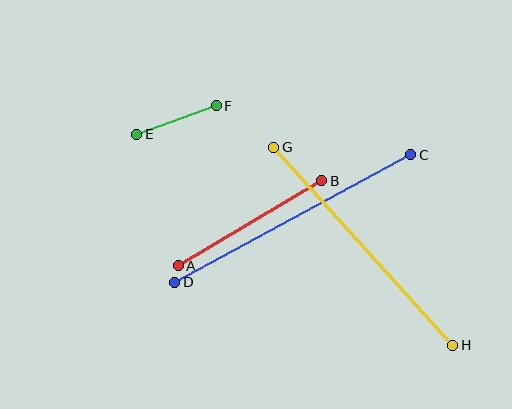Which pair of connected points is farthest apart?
Points C and D are farthest apart.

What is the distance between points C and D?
The distance is approximately 268 pixels.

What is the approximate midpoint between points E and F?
The midpoint is at approximately (176, 120) pixels.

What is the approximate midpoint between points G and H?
The midpoint is at approximately (363, 246) pixels.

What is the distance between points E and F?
The distance is approximately 84 pixels.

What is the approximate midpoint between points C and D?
The midpoint is at approximately (293, 218) pixels.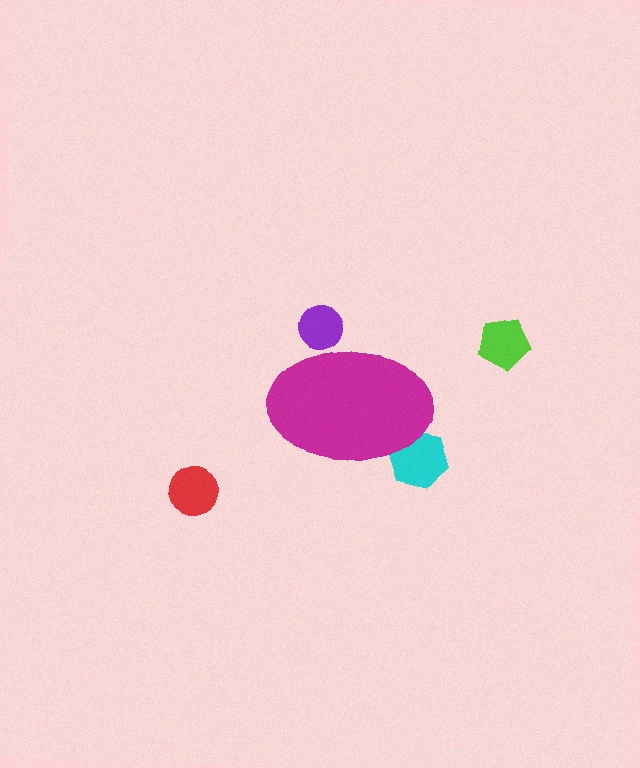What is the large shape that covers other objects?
A magenta ellipse.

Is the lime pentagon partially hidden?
No, the lime pentagon is fully visible.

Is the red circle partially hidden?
No, the red circle is fully visible.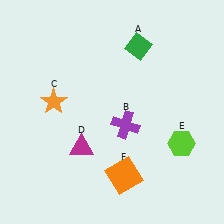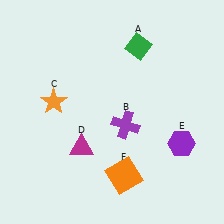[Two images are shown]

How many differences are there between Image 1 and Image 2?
There is 1 difference between the two images.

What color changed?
The hexagon (E) changed from lime in Image 1 to purple in Image 2.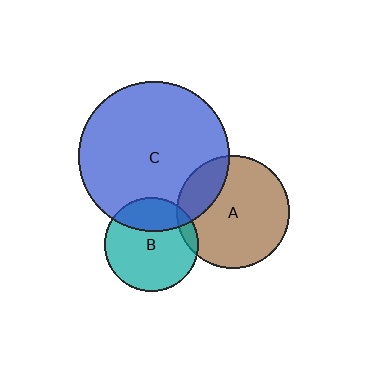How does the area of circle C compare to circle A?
Approximately 1.8 times.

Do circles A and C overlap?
Yes.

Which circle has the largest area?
Circle C (blue).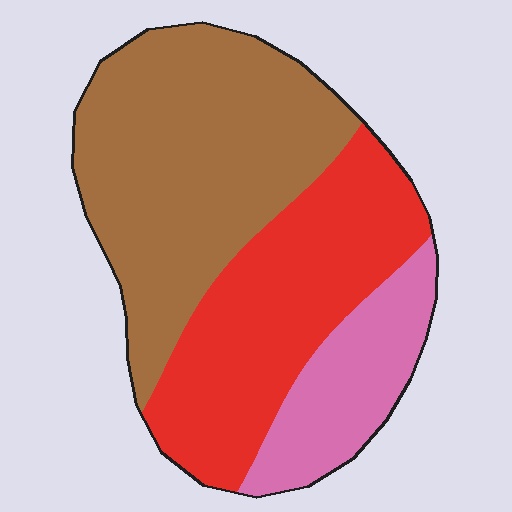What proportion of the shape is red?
Red covers roughly 35% of the shape.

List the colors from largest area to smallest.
From largest to smallest: brown, red, pink.